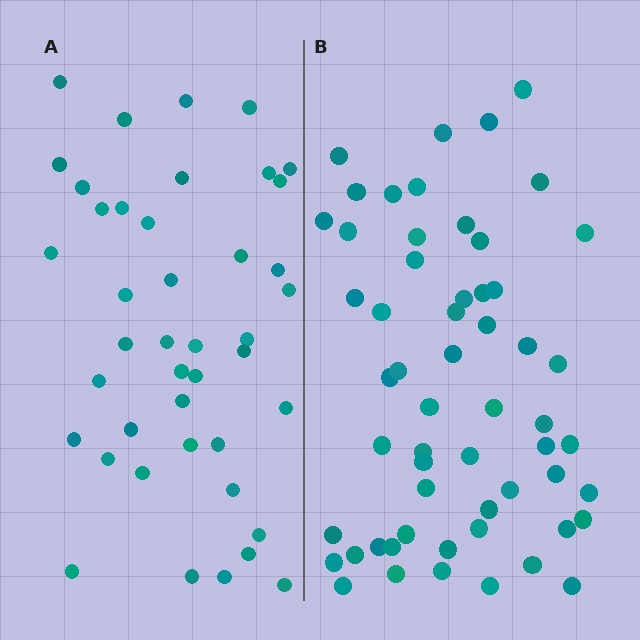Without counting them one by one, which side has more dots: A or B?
Region B (the right region) has more dots.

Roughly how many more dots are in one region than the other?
Region B has approximately 15 more dots than region A.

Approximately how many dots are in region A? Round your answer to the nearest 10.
About 40 dots. (The exact count is 42, which rounds to 40.)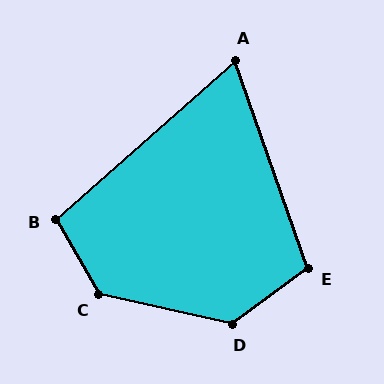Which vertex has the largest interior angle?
C, at approximately 132 degrees.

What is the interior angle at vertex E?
Approximately 108 degrees (obtuse).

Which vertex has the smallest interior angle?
A, at approximately 68 degrees.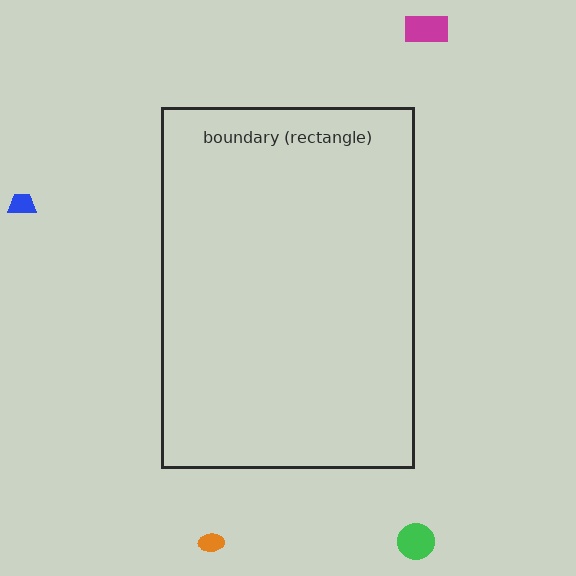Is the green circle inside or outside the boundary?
Outside.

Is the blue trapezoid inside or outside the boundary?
Outside.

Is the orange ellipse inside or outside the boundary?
Outside.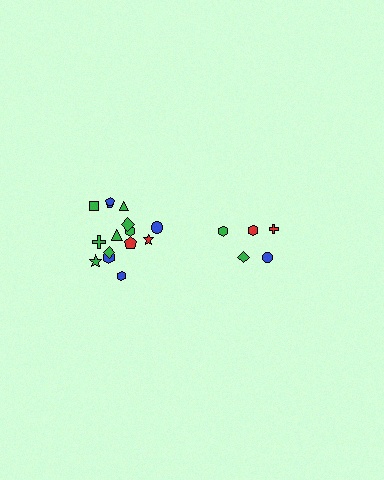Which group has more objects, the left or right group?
The left group.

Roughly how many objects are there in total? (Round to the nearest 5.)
Roughly 20 objects in total.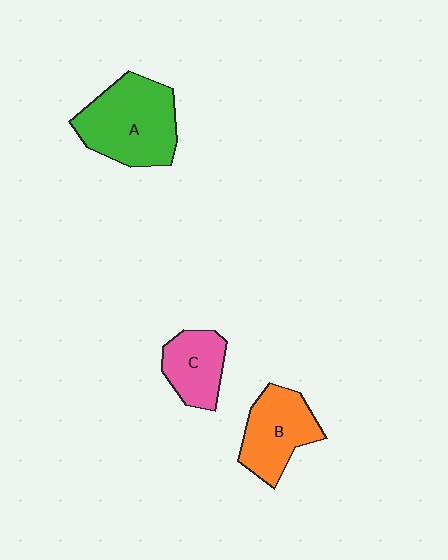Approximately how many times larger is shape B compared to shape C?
Approximately 1.3 times.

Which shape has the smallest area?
Shape C (pink).